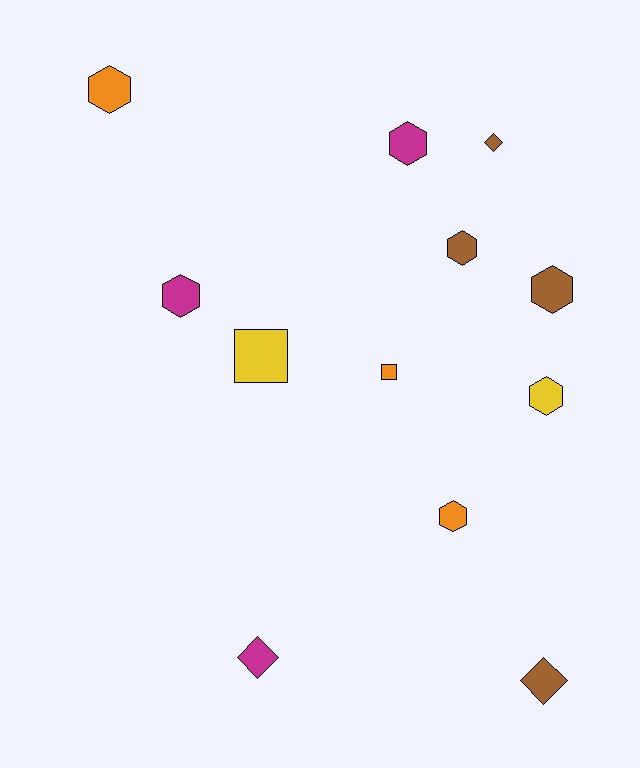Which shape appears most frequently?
Hexagon, with 7 objects.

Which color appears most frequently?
Brown, with 4 objects.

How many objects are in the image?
There are 12 objects.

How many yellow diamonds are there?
There are no yellow diamonds.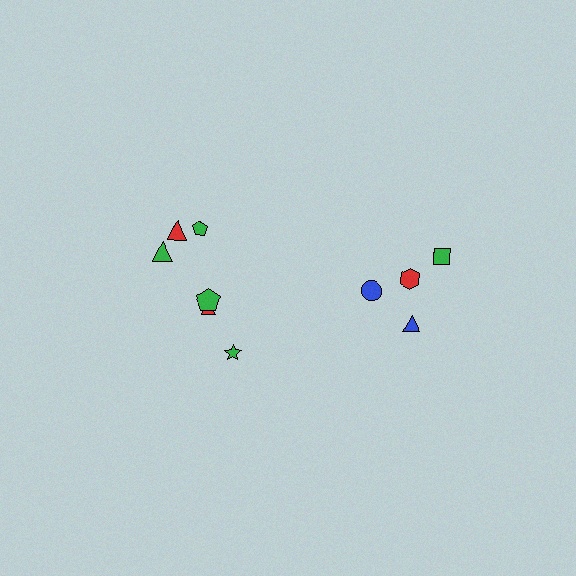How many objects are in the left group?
There are 6 objects.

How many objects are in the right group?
There are 4 objects.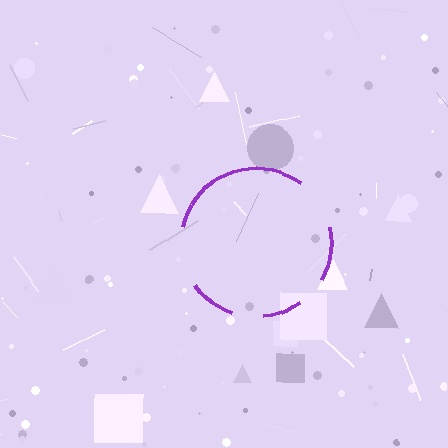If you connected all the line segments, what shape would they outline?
They would outline a circle.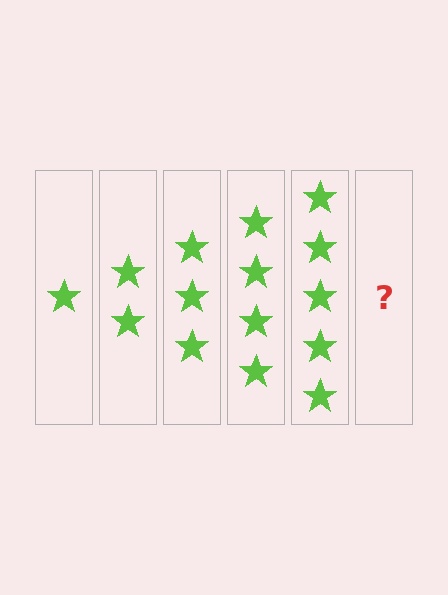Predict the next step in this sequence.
The next step is 6 stars.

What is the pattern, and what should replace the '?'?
The pattern is that each step adds one more star. The '?' should be 6 stars.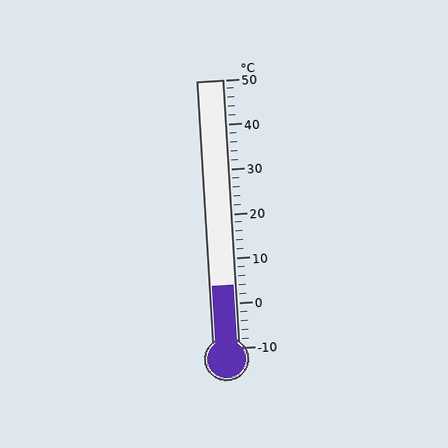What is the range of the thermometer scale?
The thermometer scale ranges from -10°C to 50°C.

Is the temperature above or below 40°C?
The temperature is below 40°C.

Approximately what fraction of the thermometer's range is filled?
The thermometer is filled to approximately 25% of its range.